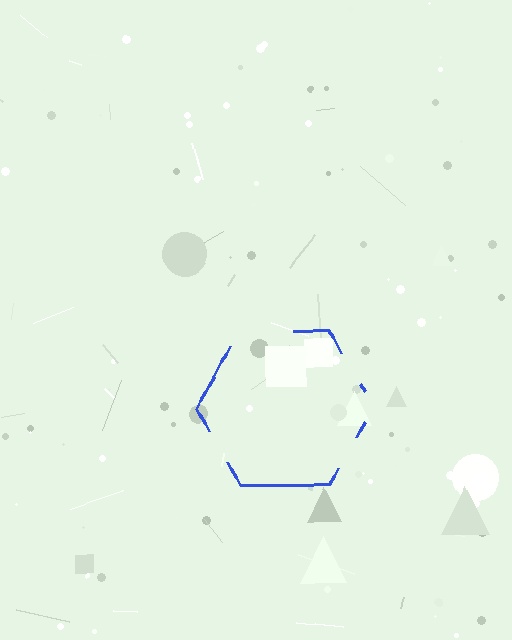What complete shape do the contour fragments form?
The contour fragments form a hexagon.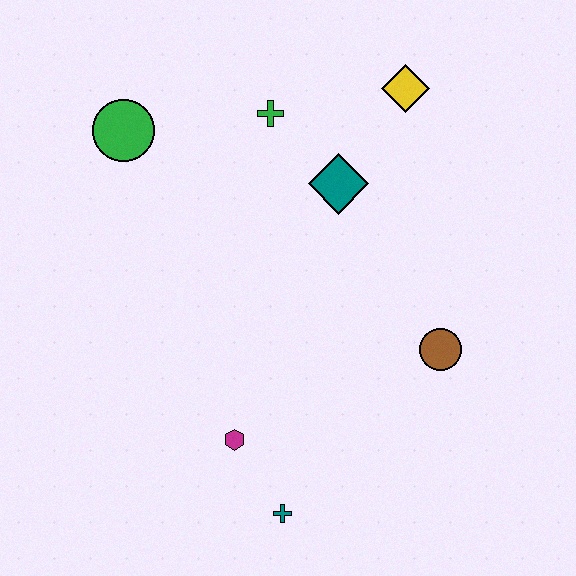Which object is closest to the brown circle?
The teal diamond is closest to the brown circle.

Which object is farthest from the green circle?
The teal cross is farthest from the green circle.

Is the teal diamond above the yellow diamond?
No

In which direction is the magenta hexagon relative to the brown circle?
The magenta hexagon is to the left of the brown circle.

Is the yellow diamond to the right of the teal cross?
Yes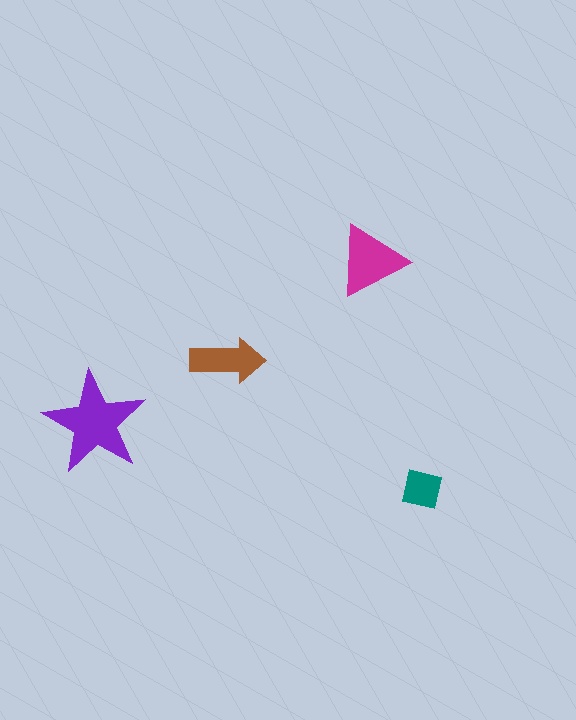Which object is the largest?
The purple star.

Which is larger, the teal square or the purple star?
The purple star.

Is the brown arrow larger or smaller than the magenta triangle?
Smaller.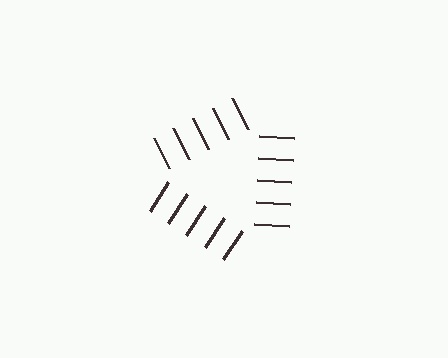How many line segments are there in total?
15 — 5 along each of the 3 edges.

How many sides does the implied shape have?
3 sides — the line-ends trace a triangle.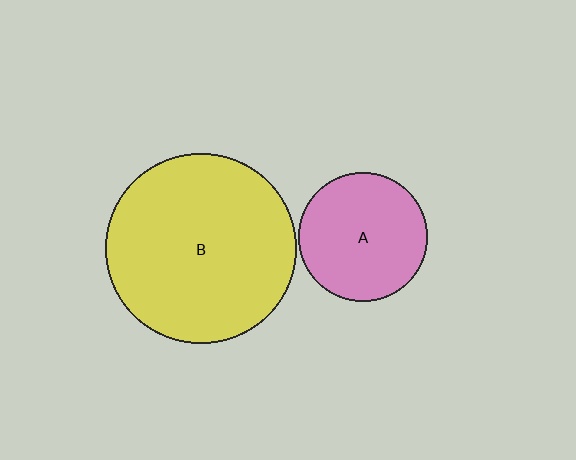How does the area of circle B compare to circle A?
Approximately 2.2 times.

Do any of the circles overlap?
No, none of the circles overlap.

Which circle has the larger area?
Circle B (yellow).